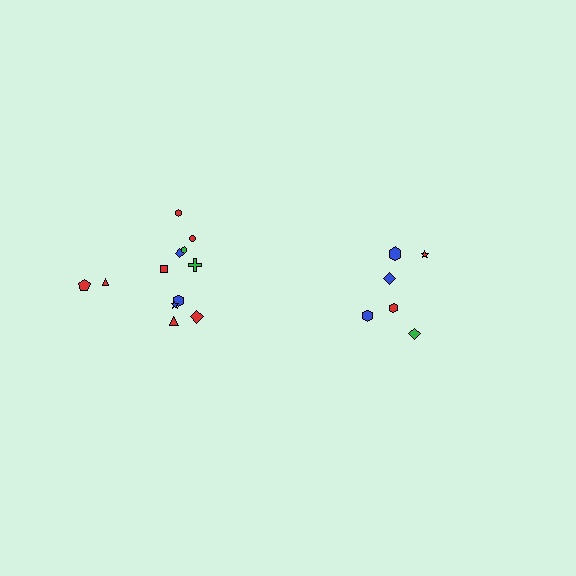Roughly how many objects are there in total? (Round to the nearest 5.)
Roughly 20 objects in total.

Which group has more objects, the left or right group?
The left group.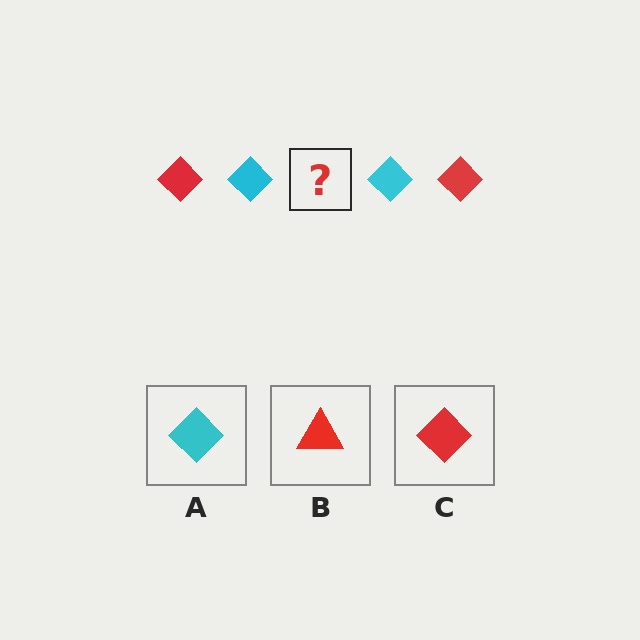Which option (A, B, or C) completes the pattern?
C.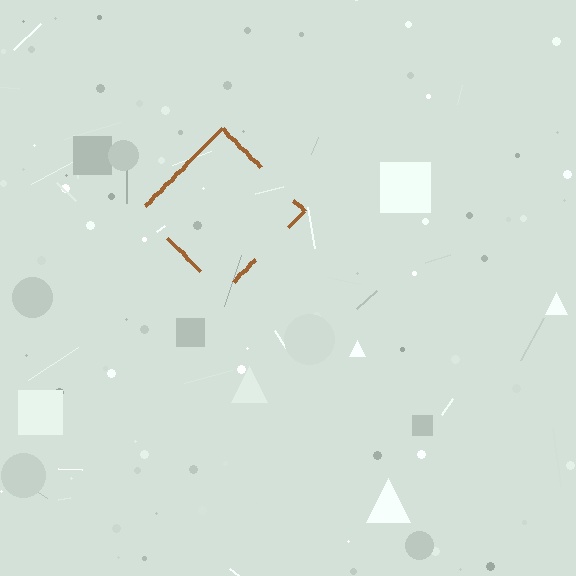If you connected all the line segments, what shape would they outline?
They would outline a diamond.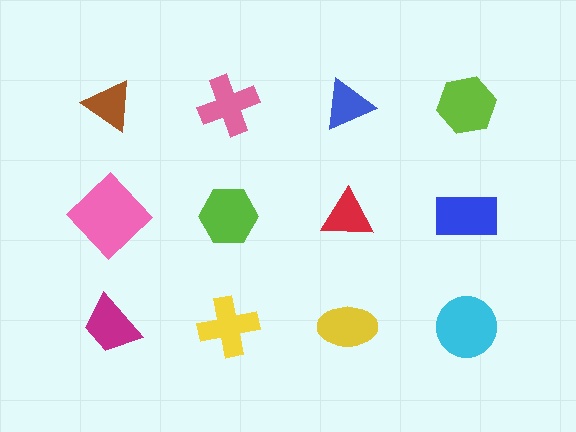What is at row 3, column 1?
A magenta trapezoid.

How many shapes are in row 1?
4 shapes.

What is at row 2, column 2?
A lime hexagon.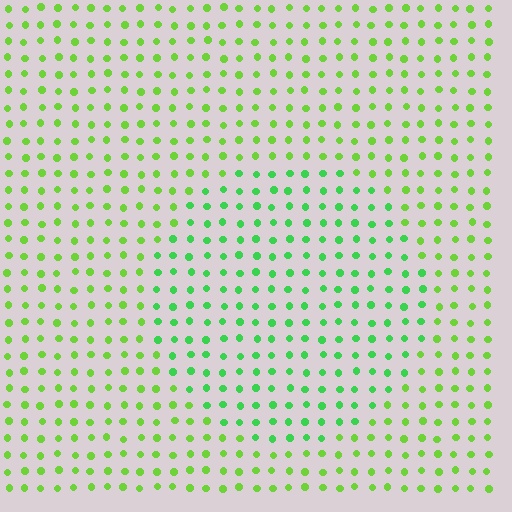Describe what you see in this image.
The image is filled with small lime elements in a uniform arrangement. A circle-shaped region is visible where the elements are tinted to a slightly different hue, forming a subtle color boundary.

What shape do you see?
I see a circle.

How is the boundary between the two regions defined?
The boundary is defined purely by a slight shift in hue (about 29 degrees). Spacing, size, and orientation are identical on both sides.